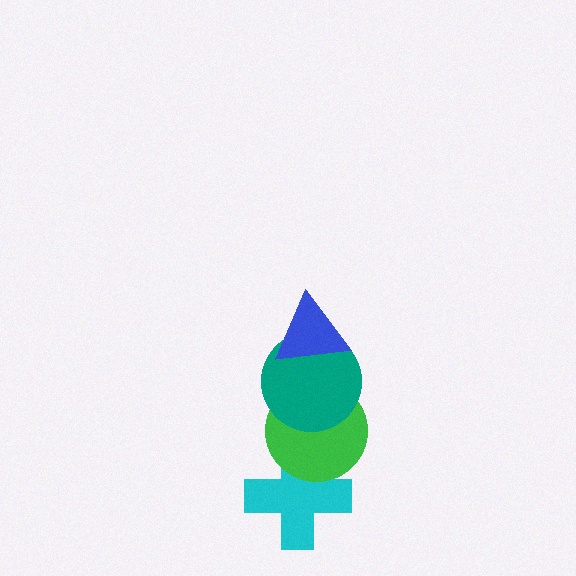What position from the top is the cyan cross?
The cyan cross is 4th from the top.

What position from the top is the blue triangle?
The blue triangle is 1st from the top.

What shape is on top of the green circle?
The teal circle is on top of the green circle.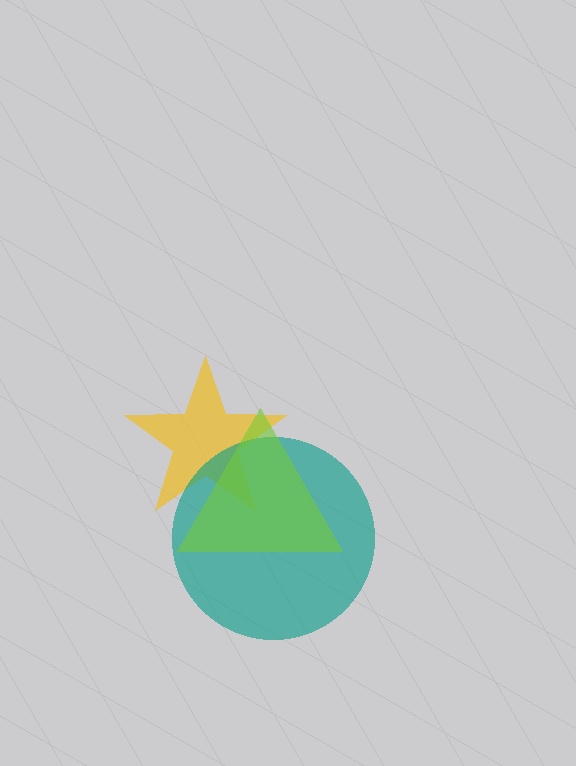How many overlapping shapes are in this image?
There are 3 overlapping shapes in the image.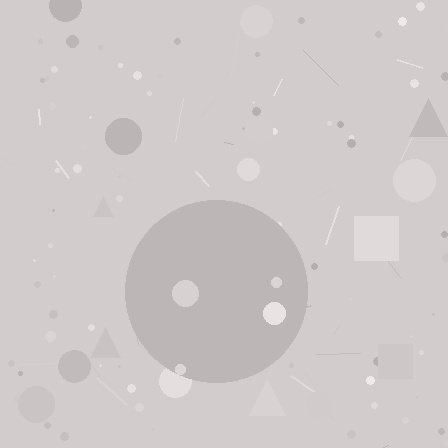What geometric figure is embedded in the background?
A circle is embedded in the background.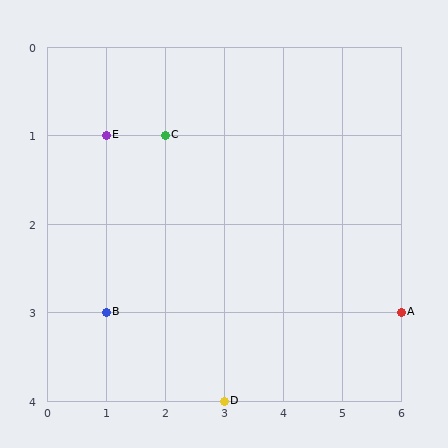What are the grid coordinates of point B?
Point B is at grid coordinates (1, 3).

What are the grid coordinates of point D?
Point D is at grid coordinates (3, 4).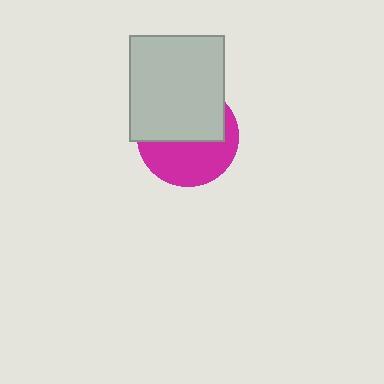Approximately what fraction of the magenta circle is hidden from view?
Roughly 52% of the magenta circle is hidden behind the light gray rectangle.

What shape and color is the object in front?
The object in front is a light gray rectangle.